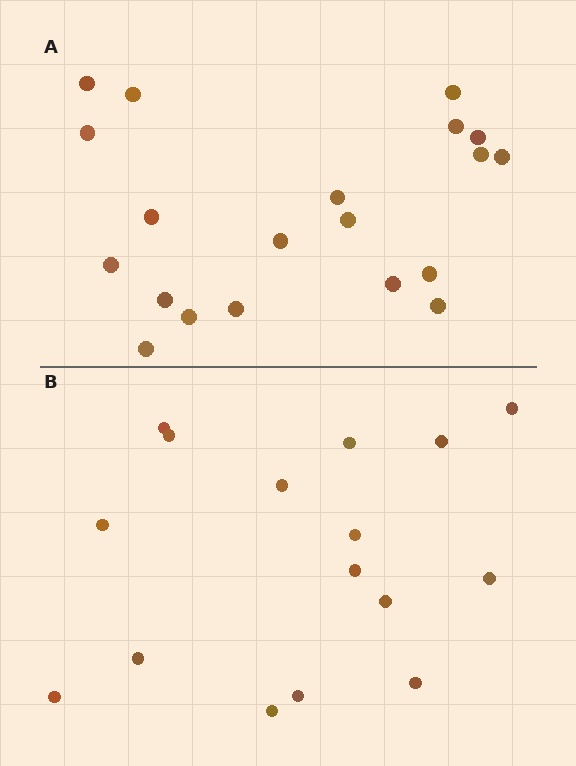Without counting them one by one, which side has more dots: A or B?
Region A (the top region) has more dots.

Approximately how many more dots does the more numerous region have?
Region A has about 4 more dots than region B.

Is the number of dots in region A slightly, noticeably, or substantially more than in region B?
Region A has noticeably more, but not dramatically so. The ratio is roughly 1.2 to 1.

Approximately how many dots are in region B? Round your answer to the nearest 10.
About 20 dots. (The exact count is 16, which rounds to 20.)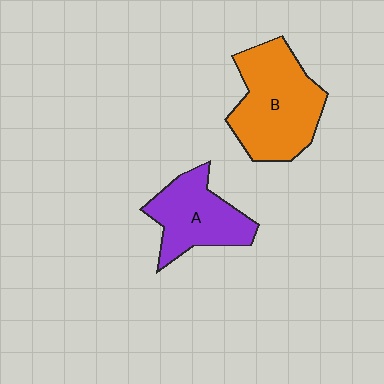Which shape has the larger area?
Shape B (orange).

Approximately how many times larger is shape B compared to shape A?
Approximately 1.4 times.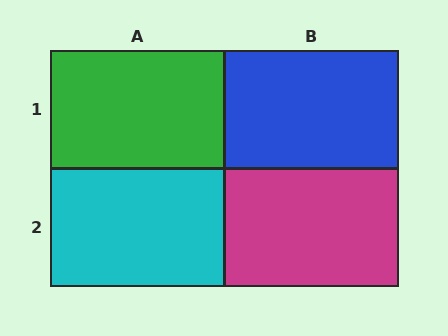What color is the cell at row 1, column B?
Blue.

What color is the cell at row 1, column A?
Green.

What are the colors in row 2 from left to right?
Cyan, magenta.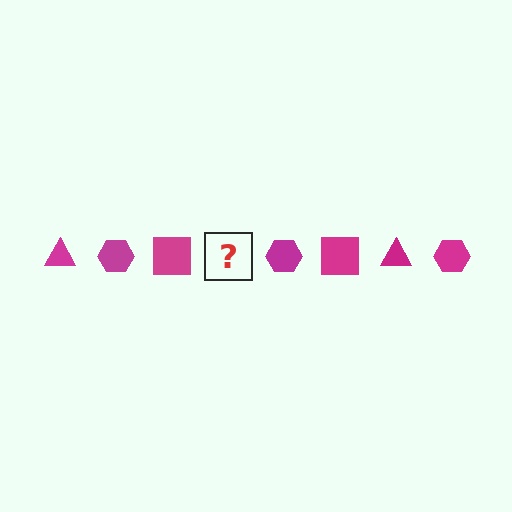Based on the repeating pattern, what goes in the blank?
The blank should be a magenta triangle.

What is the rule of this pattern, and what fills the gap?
The rule is that the pattern cycles through triangle, hexagon, square shapes in magenta. The gap should be filled with a magenta triangle.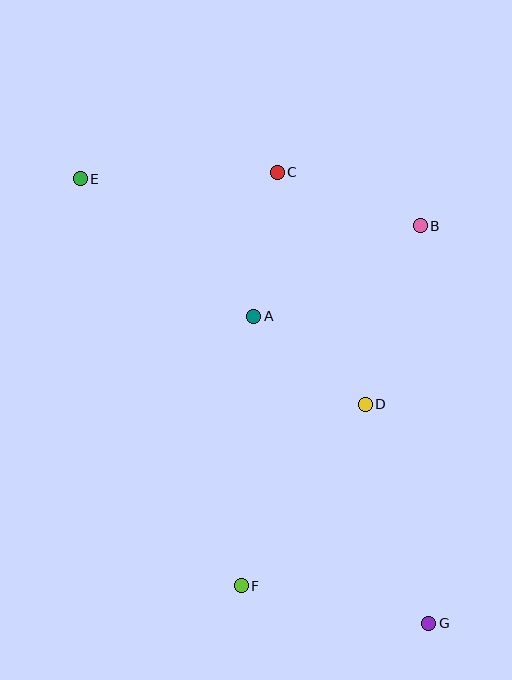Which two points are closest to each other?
Points A and D are closest to each other.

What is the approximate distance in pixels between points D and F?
The distance between D and F is approximately 219 pixels.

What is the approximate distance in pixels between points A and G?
The distance between A and G is approximately 353 pixels.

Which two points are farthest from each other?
Points E and G are farthest from each other.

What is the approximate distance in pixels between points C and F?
The distance between C and F is approximately 415 pixels.